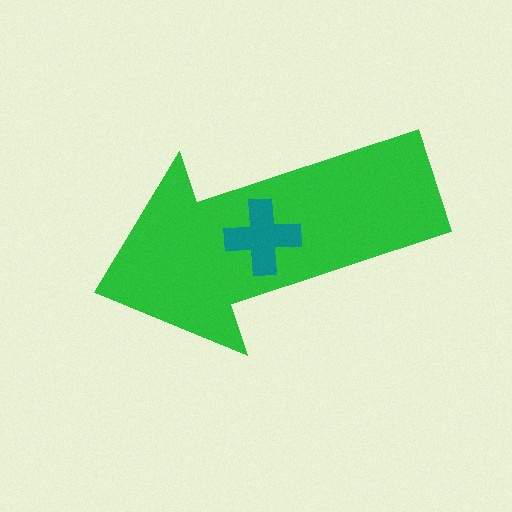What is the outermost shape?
The green arrow.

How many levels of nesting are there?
2.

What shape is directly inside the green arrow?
The teal cross.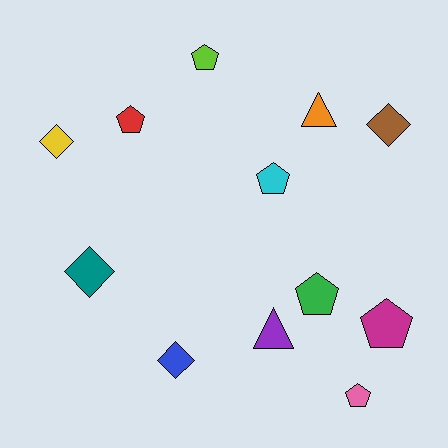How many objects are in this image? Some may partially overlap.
There are 12 objects.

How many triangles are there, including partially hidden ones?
There are 2 triangles.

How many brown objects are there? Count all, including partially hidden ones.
There is 1 brown object.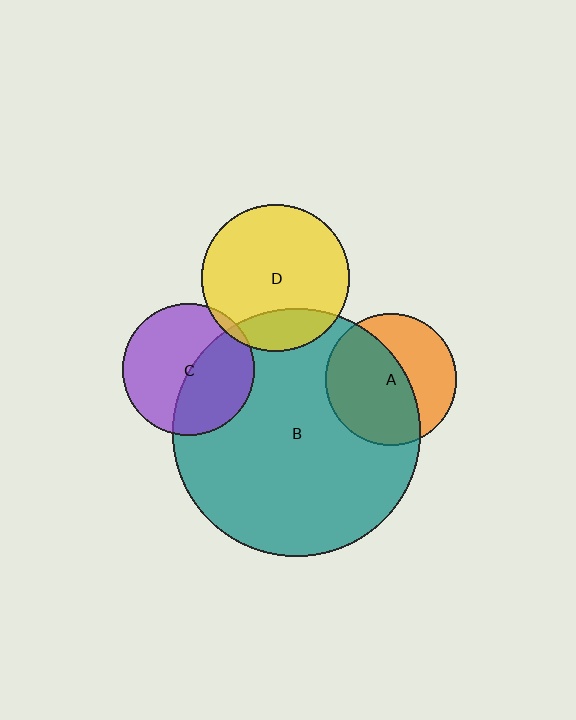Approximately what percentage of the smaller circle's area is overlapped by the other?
Approximately 20%.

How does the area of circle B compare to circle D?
Approximately 2.8 times.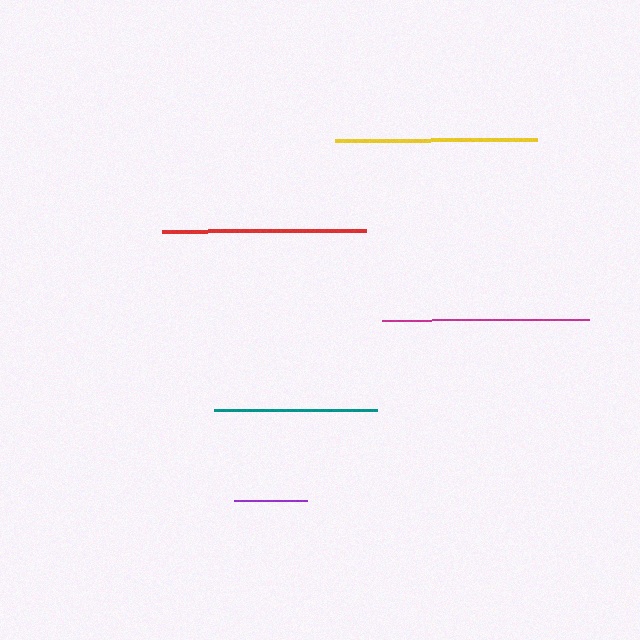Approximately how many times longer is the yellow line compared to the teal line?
The yellow line is approximately 1.2 times the length of the teal line.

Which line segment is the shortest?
The purple line is the shortest at approximately 73 pixels.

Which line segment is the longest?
The magenta line is the longest at approximately 207 pixels.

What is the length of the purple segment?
The purple segment is approximately 73 pixels long.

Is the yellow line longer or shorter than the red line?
The red line is longer than the yellow line.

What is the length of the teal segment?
The teal segment is approximately 163 pixels long.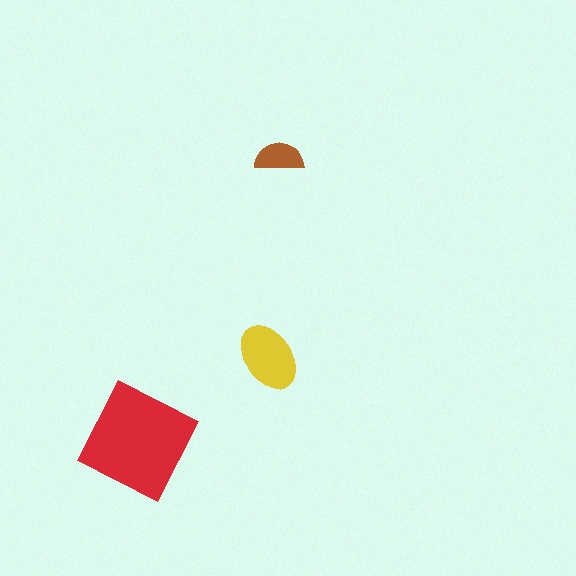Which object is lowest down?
The red square is bottommost.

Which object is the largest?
The red square.